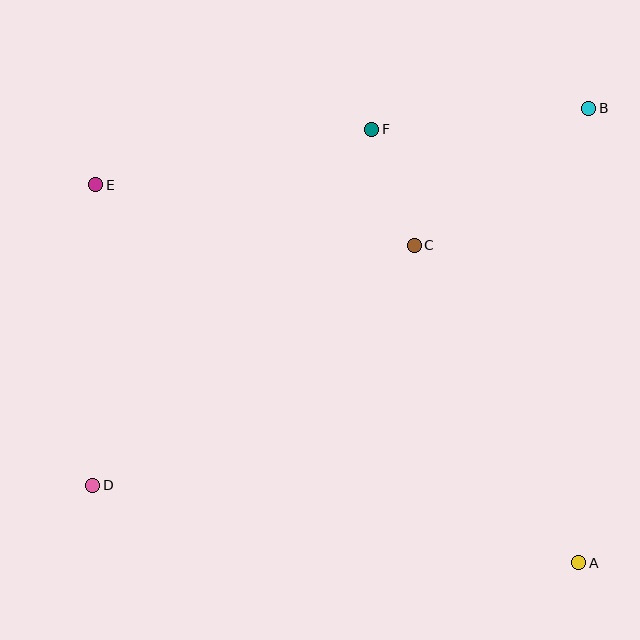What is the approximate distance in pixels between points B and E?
The distance between B and E is approximately 499 pixels.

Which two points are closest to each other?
Points C and F are closest to each other.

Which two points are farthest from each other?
Points B and D are farthest from each other.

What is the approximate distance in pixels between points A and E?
The distance between A and E is approximately 614 pixels.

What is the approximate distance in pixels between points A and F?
The distance between A and F is approximately 481 pixels.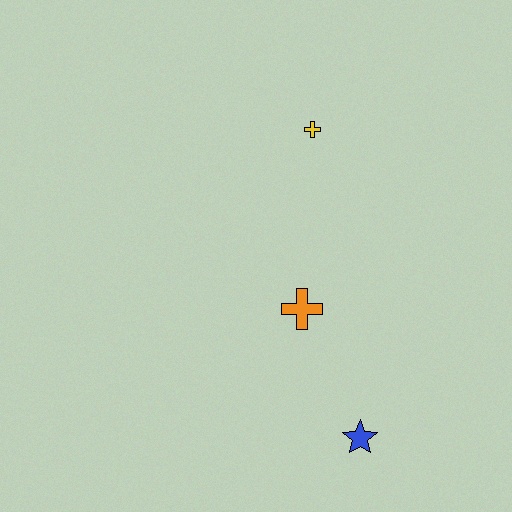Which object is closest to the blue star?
The orange cross is closest to the blue star.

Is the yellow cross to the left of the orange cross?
No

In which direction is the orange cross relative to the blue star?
The orange cross is above the blue star.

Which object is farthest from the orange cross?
The yellow cross is farthest from the orange cross.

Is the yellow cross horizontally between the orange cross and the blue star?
Yes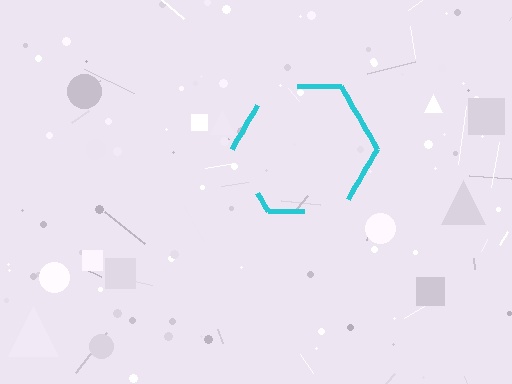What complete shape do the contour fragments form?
The contour fragments form a hexagon.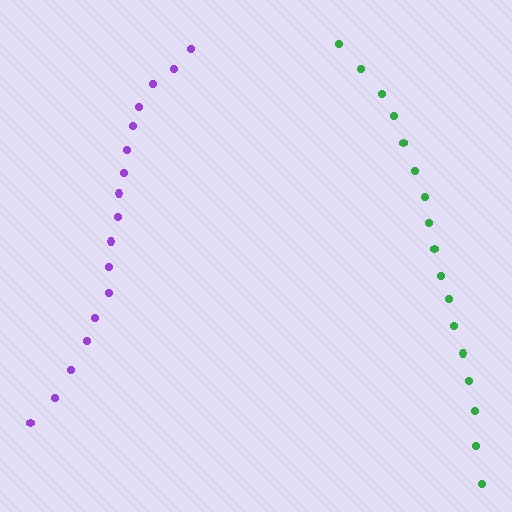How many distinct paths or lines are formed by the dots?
There are 2 distinct paths.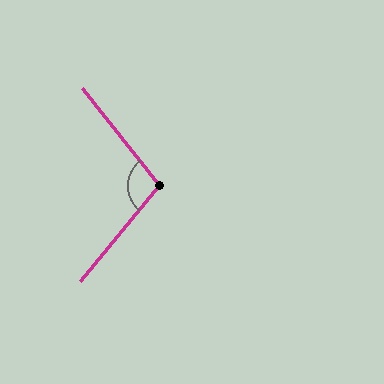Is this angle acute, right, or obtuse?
It is obtuse.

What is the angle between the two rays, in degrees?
Approximately 102 degrees.